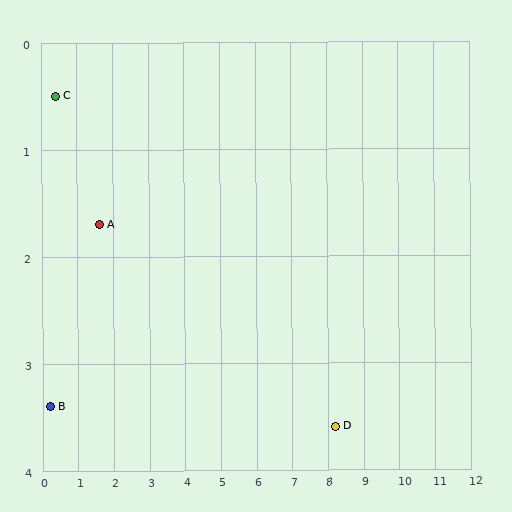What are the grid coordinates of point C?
Point C is at approximately (0.4, 0.5).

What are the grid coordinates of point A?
Point A is at approximately (1.6, 1.7).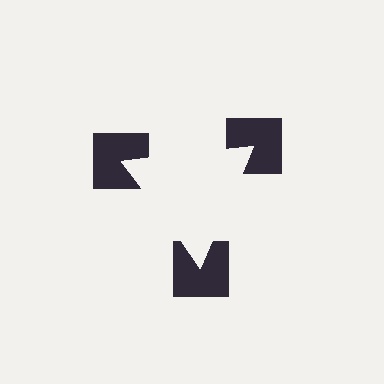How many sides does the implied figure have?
3 sides.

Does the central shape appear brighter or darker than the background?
It typically appears slightly brighter than the background, even though no actual brightness change is drawn.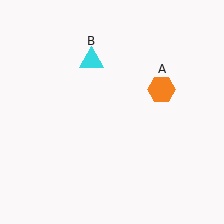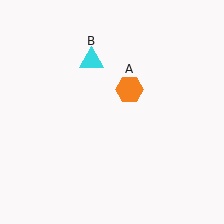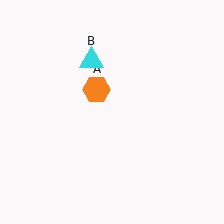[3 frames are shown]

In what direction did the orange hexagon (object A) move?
The orange hexagon (object A) moved left.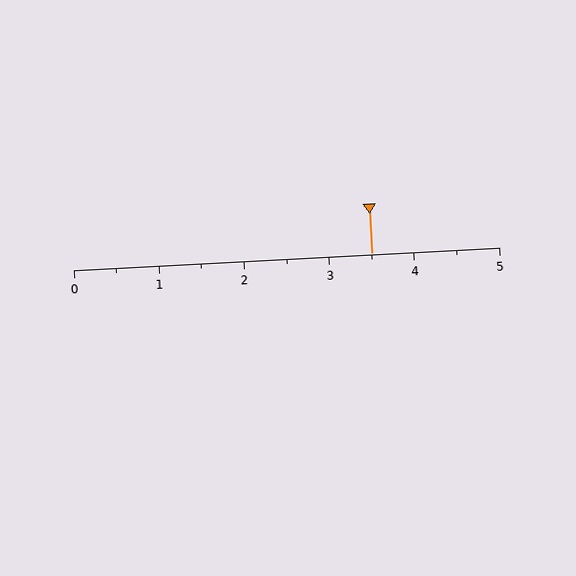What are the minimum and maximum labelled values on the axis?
The axis runs from 0 to 5.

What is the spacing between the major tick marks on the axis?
The major ticks are spaced 1 apart.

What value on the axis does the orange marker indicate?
The marker indicates approximately 3.5.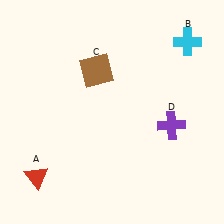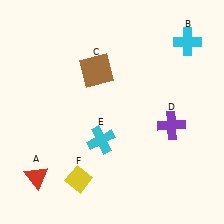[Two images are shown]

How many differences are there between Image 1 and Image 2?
There are 2 differences between the two images.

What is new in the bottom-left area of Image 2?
A yellow diamond (F) was added in the bottom-left area of Image 2.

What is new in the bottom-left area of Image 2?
A cyan cross (E) was added in the bottom-left area of Image 2.